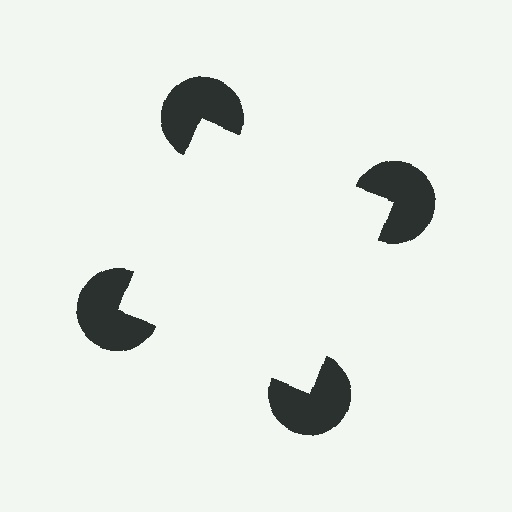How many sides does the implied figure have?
4 sides.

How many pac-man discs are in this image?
There are 4 — one at each vertex of the illusory square.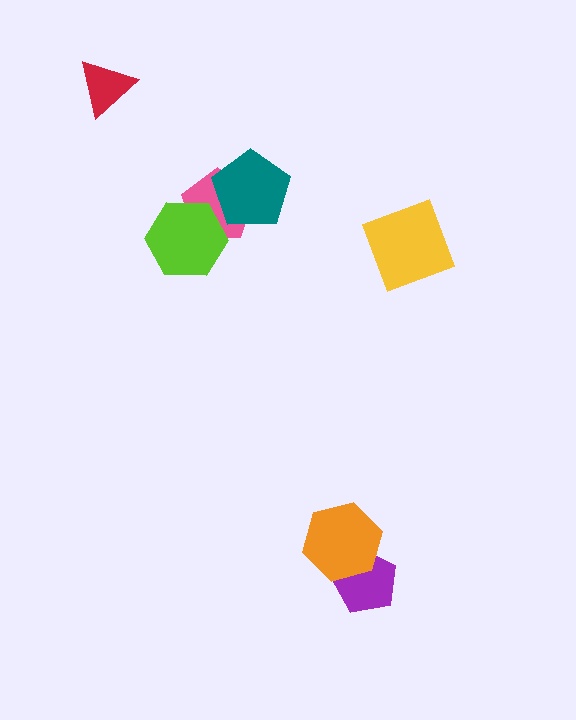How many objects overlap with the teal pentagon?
1 object overlaps with the teal pentagon.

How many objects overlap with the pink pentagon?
2 objects overlap with the pink pentagon.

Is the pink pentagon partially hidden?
Yes, it is partially covered by another shape.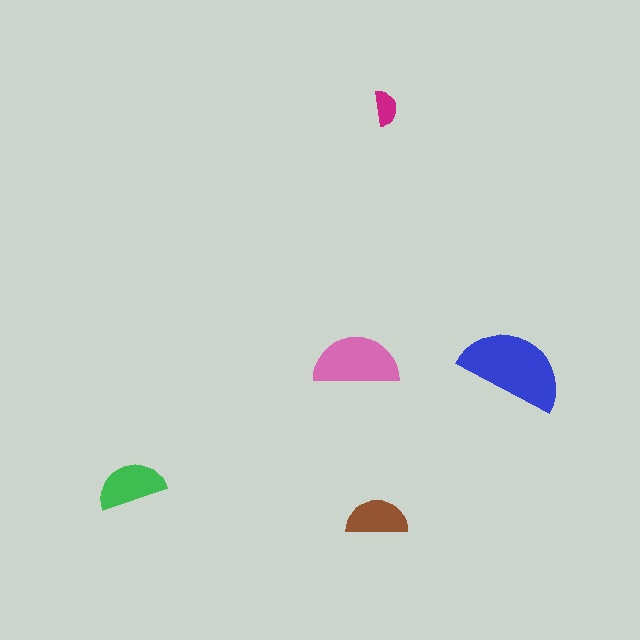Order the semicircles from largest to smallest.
the blue one, the pink one, the green one, the brown one, the magenta one.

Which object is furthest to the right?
The blue semicircle is rightmost.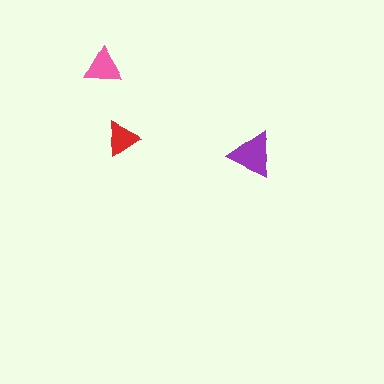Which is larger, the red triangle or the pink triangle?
The pink one.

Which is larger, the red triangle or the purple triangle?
The purple one.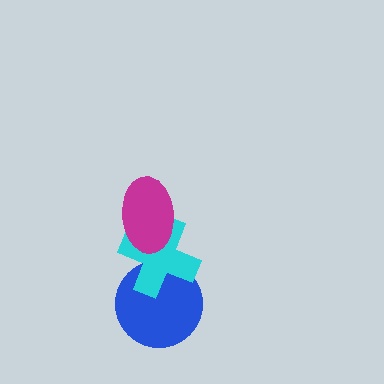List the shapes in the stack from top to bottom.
From top to bottom: the magenta ellipse, the cyan cross, the blue circle.